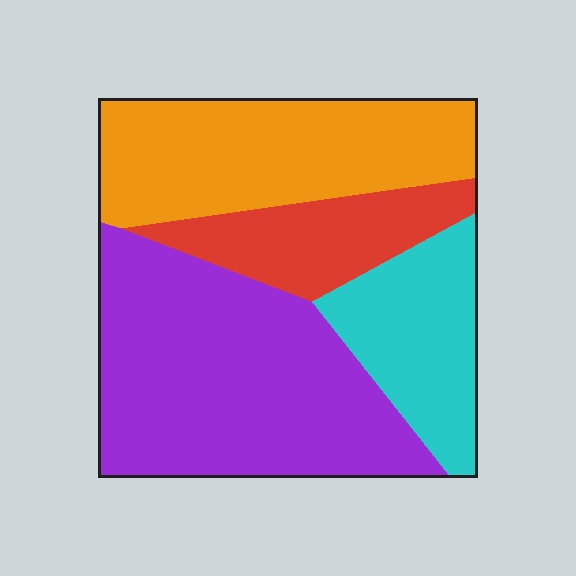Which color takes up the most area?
Purple, at roughly 40%.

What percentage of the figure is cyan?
Cyan takes up about one sixth (1/6) of the figure.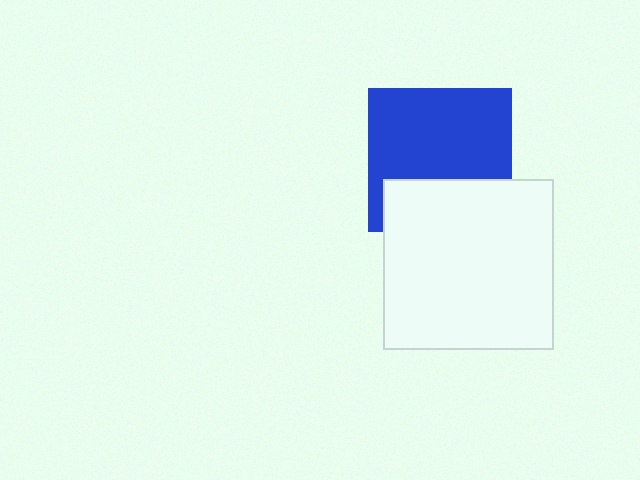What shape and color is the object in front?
The object in front is a white square.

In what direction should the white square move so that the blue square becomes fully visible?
The white square should move down. That is the shortest direction to clear the overlap and leave the blue square fully visible.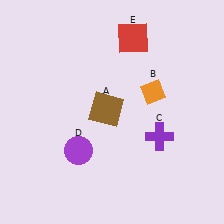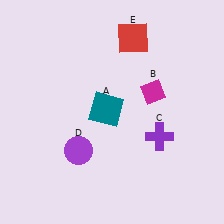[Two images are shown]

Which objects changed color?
A changed from brown to teal. B changed from orange to magenta.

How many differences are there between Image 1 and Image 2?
There are 2 differences between the two images.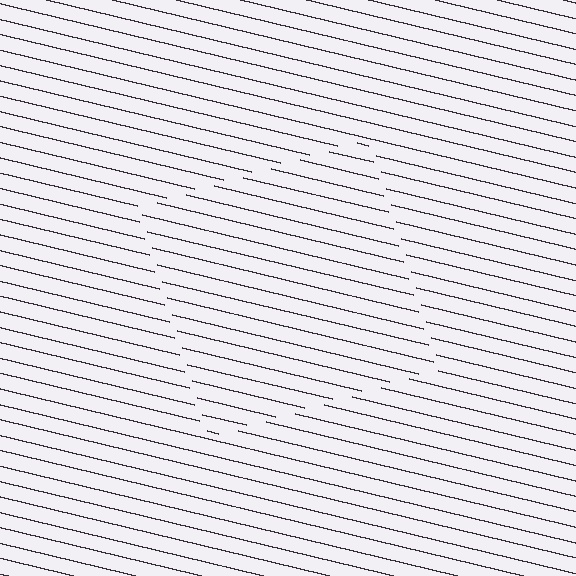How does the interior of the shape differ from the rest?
The interior of the shape contains the same grating, shifted by half a period — the contour is defined by the phase discontinuity where line-ends from the inner and outer gratings abut.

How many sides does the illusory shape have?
4 sides — the line-ends trace a square.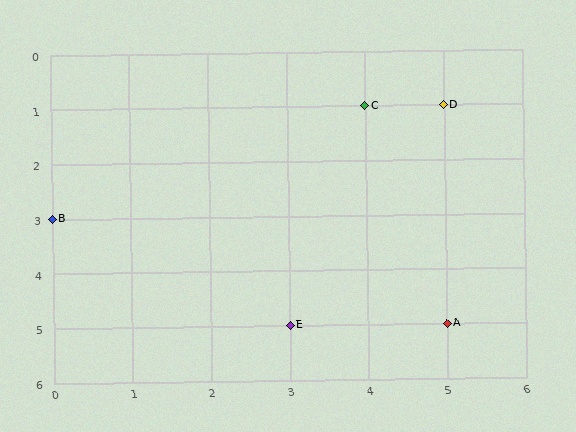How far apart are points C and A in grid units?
Points C and A are 1 column and 4 rows apart (about 4.1 grid units diagonally).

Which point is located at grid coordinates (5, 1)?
Point D is at (5, 1).